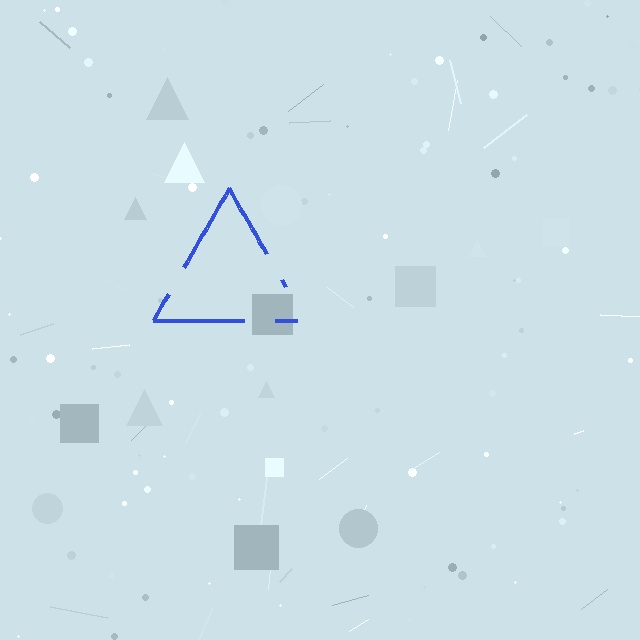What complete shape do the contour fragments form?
The contour fragments form a triangle.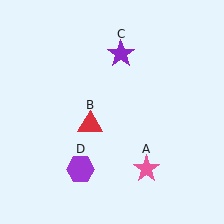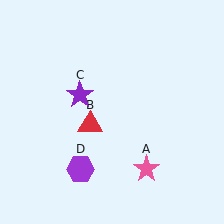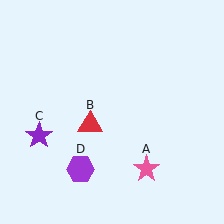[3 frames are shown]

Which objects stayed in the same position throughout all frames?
Pink star (object A) and red triangle (object B) and purple hexagon (object D) remained stationary.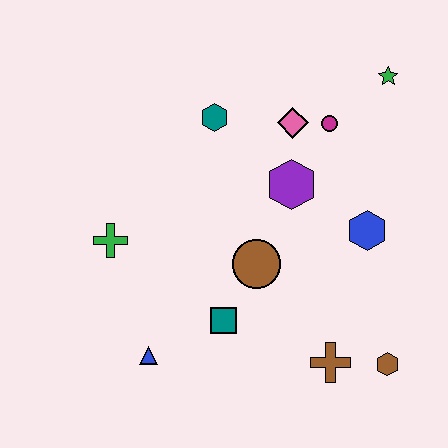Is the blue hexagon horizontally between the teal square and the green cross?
No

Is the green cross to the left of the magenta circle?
Yes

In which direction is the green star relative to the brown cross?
The green star is above the brown cross.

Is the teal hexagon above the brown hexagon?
Yes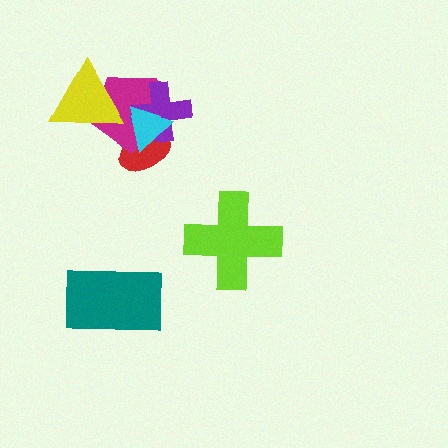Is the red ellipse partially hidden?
Yes, it is partially covered by another shape.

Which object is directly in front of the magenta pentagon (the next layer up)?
The yellow triangle is directly in front of the magenta pentagon.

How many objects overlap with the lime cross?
0 objects overlap with the lime cross.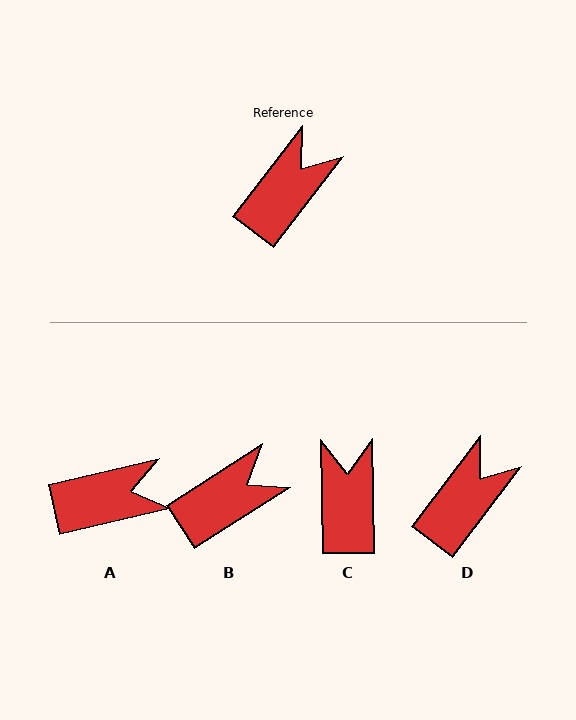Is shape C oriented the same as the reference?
No, it is off by about 38 degrees.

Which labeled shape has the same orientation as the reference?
D.